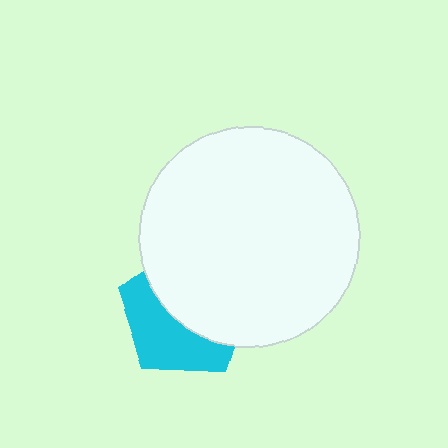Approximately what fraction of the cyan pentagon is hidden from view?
Roughly 56% of the cyan pentagon is hidden behind the white circle.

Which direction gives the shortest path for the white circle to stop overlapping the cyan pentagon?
Moving toward the upper-right gives the shortest separation.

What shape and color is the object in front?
The object in front is a white circle.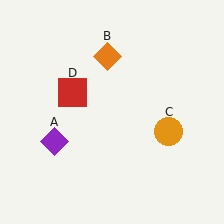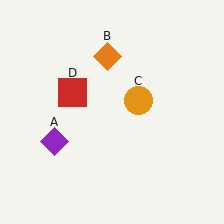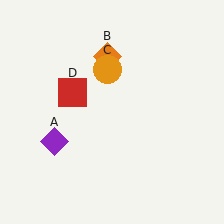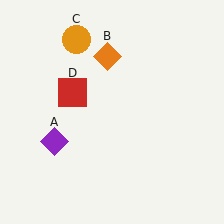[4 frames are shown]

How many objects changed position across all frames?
1 object changed position: orange circle (object C).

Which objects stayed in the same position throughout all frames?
Purple diamond (object A) and orange diamond (object B) and red square (object D) remained stationary.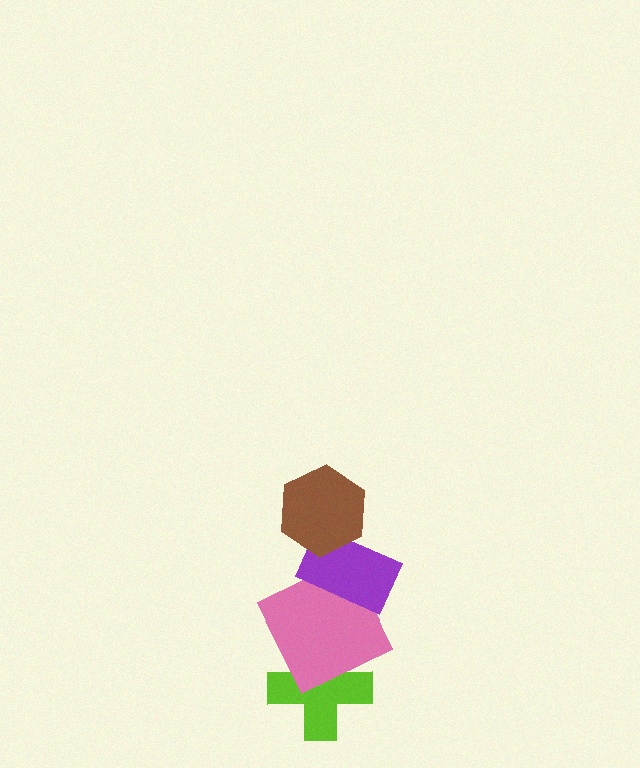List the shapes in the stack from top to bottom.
From top to bottom: the brown hexagon, the purple rectangle, the pink square, the lime cross.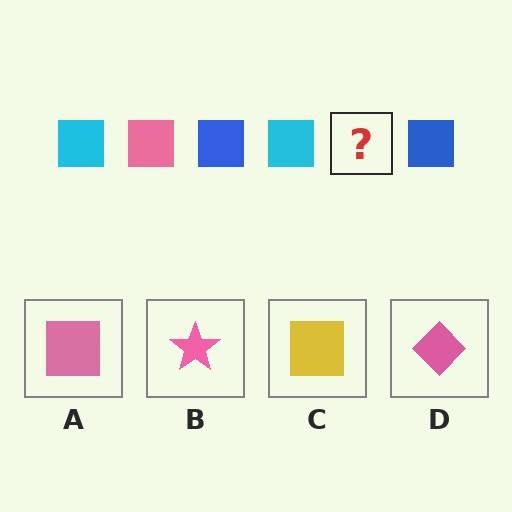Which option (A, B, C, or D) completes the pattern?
A.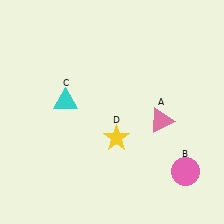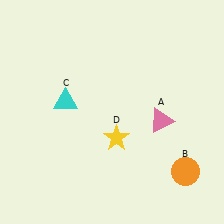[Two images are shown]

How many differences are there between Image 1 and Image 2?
There is 1 difference between the two images.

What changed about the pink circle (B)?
In Image 1, B is pink. In Image 2, it changed to orange.